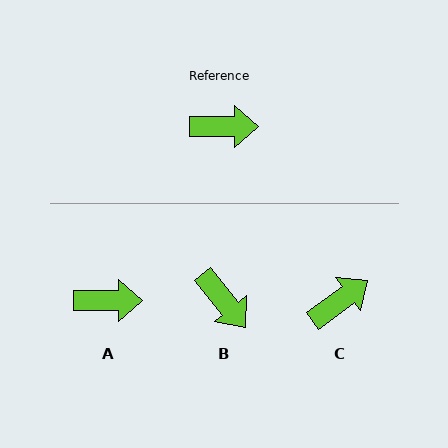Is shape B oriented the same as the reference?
No, it is off by about 51 degrees.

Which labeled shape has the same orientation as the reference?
A.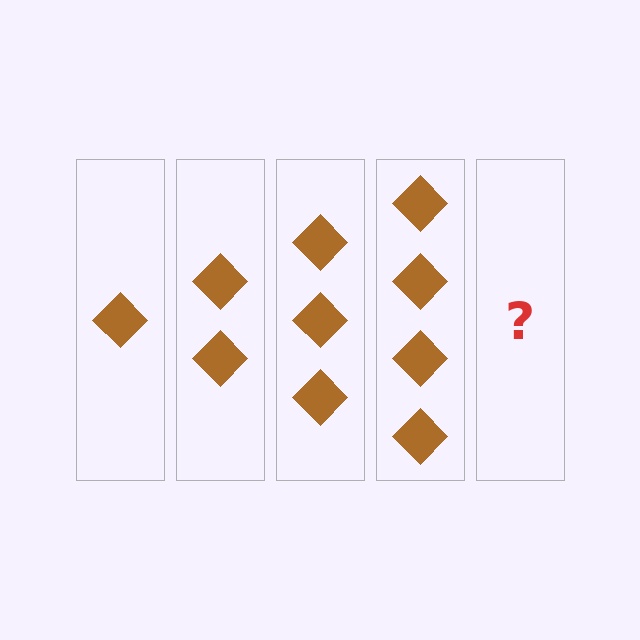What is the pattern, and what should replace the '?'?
The pattern is that each step adds one more diamond. The '?' should be 5 diamonds.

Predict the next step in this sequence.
The next step is 5 diamonds.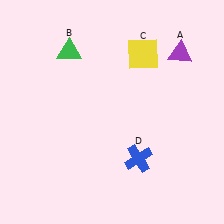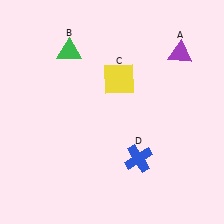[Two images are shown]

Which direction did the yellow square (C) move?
The yellow square (C) moved down.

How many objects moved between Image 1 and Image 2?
1 object moved between the two images.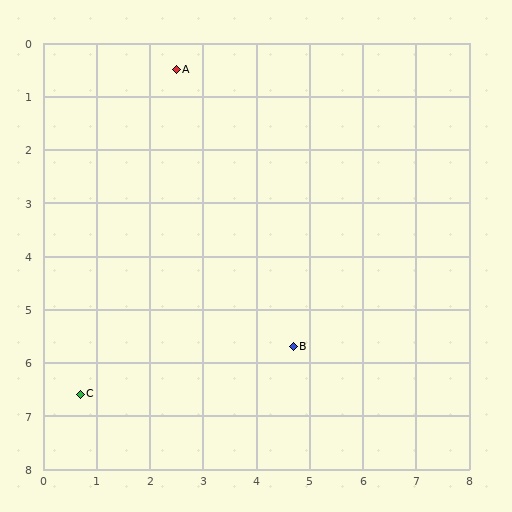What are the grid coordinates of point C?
Point C is at approximately (0.7, 6.6).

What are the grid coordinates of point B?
Point B is at approximately (4.7, 5.7).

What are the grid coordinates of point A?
Point A is at approximately (2.5, 0.5).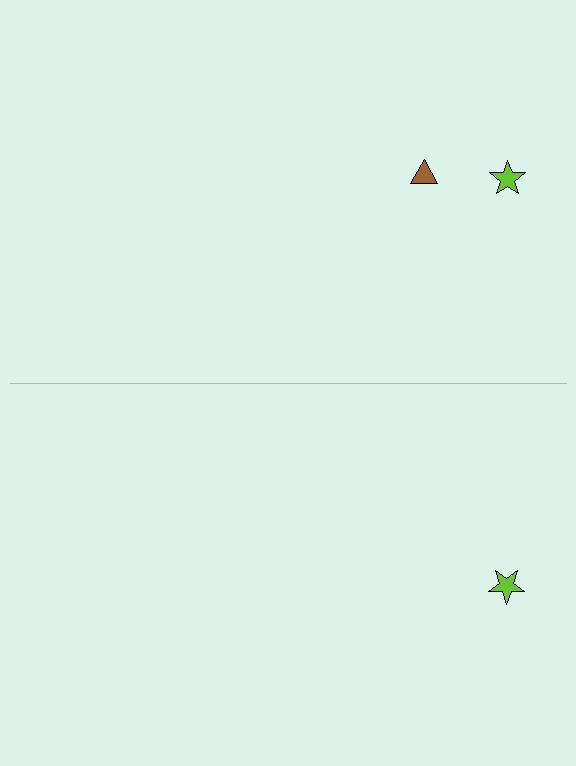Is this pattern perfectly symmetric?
No, the pattern is not perfectly symmetric. A brown triangle is missing from the bottom side.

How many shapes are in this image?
There are 3 shapes in this image.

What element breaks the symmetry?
A brown triangle is missing from the bottom side.